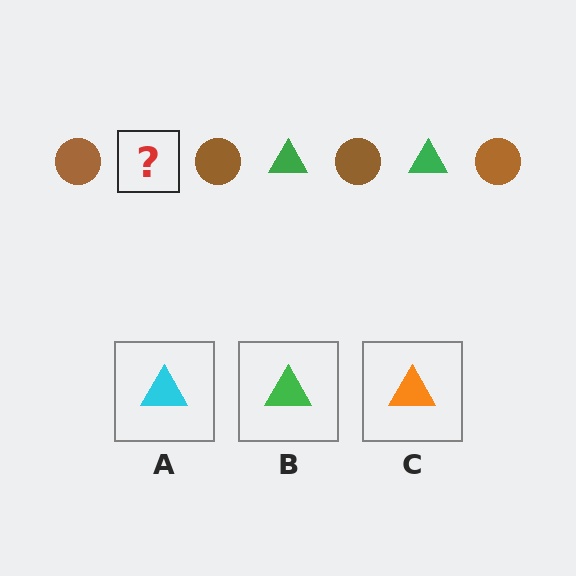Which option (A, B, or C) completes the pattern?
B.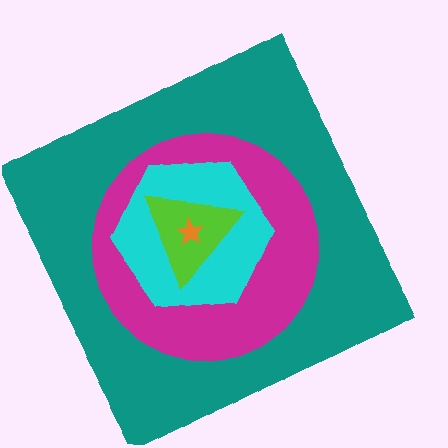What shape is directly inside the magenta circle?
The cyan hexagon.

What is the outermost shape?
The teal square.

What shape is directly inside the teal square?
The magenta circle.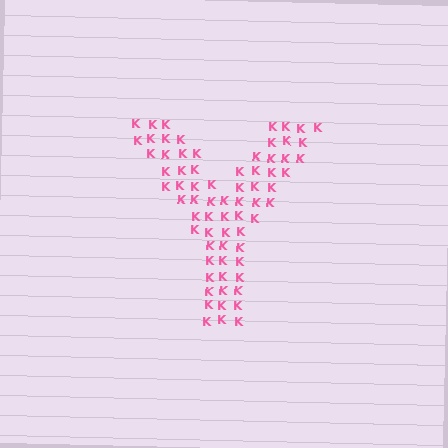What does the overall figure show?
The overall figure shows the letter Y.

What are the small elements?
The small elements are letter K's.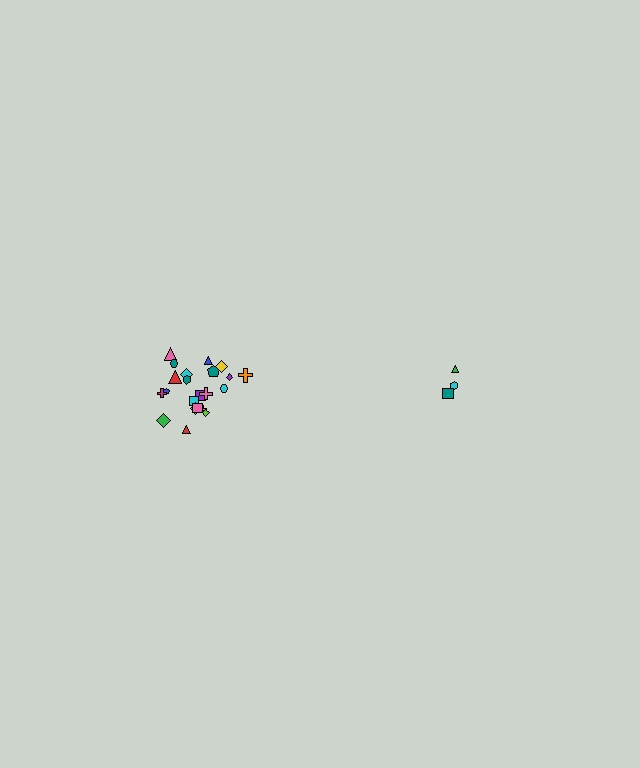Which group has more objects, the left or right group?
The left group.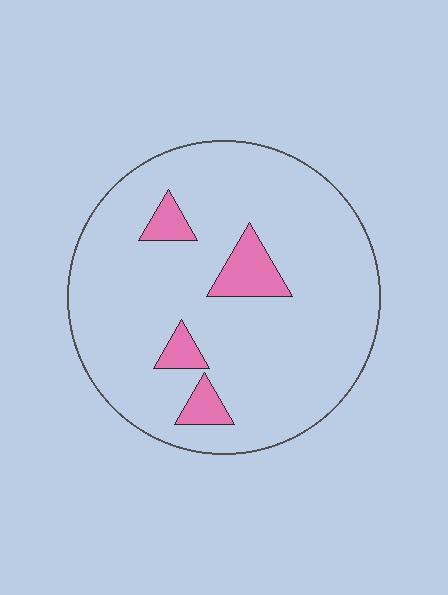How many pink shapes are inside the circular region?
4.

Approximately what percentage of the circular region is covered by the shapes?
Approximately 10%.